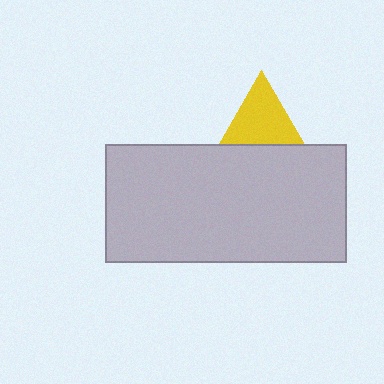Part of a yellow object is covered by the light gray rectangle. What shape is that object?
It is a triangle.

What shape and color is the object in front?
The object in front is a light gray rectangle.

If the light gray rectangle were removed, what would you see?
You would see the complete yellow triangle.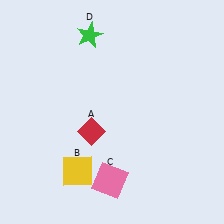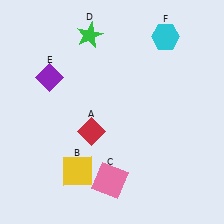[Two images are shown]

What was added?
A purple diamond (E), a cyan hexagon (F) were added in Image 2.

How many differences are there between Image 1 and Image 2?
There are 2 differences between the two images.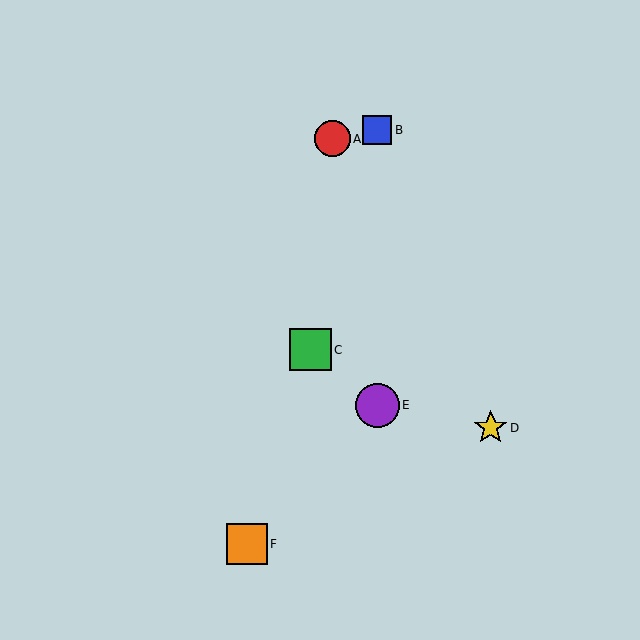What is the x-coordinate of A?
Object A is at x≈333.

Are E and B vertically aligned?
Yes, both are at x≈377.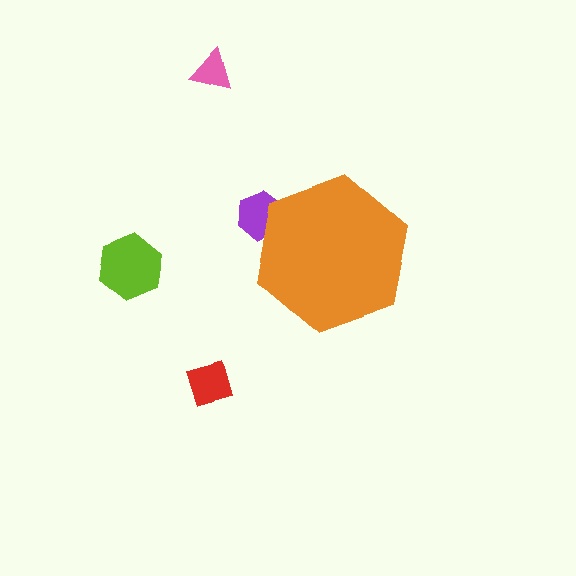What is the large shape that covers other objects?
An orange hexagon.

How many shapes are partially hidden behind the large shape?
1 shape is partially hidden.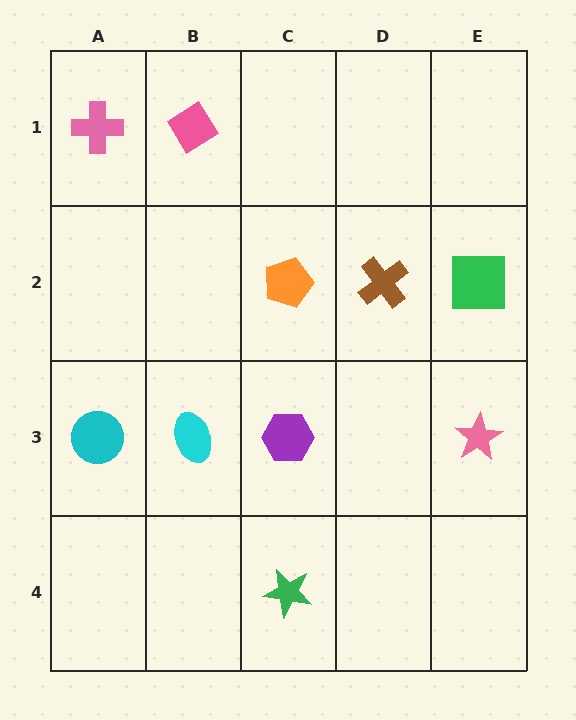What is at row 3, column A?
A cyan circle.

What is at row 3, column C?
A purple hexagon.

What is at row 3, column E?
A pink star.